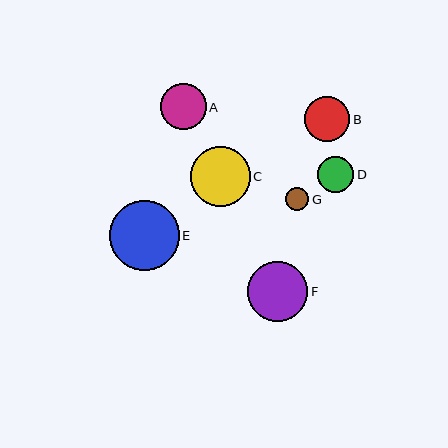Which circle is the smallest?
Circle G is the smallest with a size of approximately 23 pixels.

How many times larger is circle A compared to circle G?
Circle A is approximately 2.0 times the size of circle G.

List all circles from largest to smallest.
From largest to smallest: E, F, C, A, B, D, G.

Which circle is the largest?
Circle E is the largest with a size of approximately 70 pixels.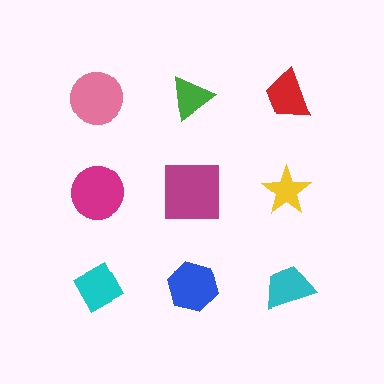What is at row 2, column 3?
A yellow star.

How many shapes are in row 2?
3 shapes.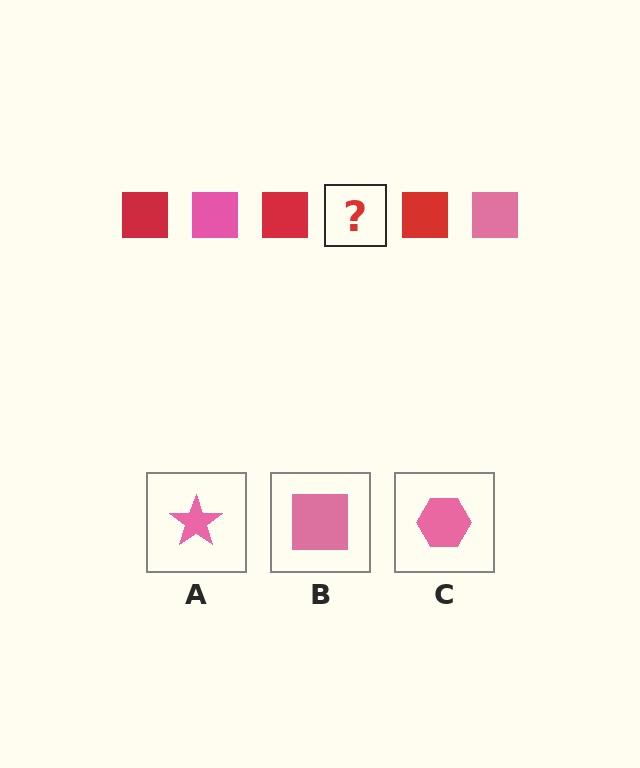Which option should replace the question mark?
Option B.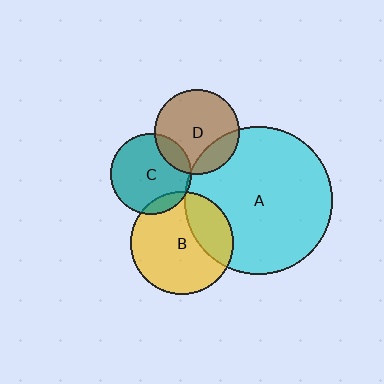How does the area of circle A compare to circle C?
Approximately 3.3 times.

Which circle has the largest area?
Circle A (cyan).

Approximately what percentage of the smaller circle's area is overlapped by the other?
Approximately 10%.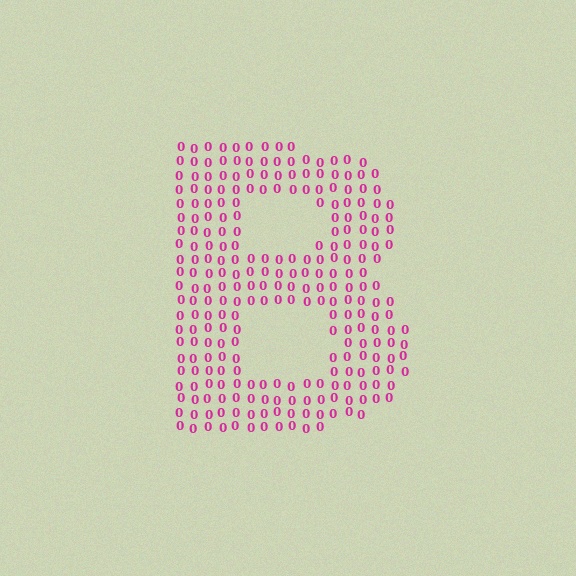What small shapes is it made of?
It is made of small digit 0's.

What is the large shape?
The large shape is the letter B.